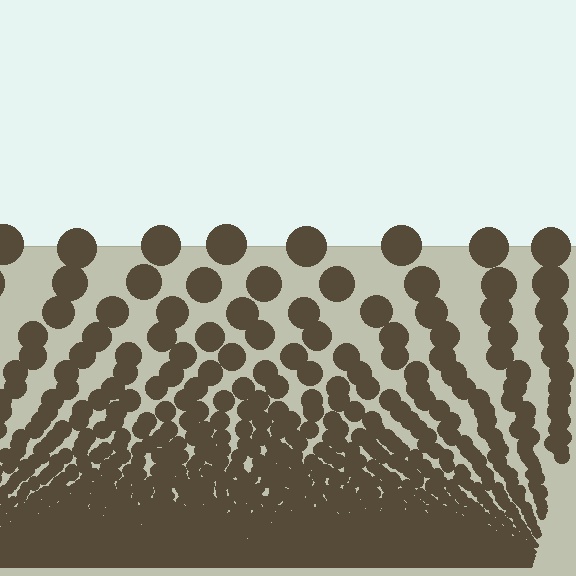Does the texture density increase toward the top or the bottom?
Density increases toward the bottom.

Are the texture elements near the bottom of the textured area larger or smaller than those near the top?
Smaller. The gradient is inverted — elements near the bottom are smaller and denser.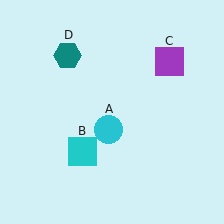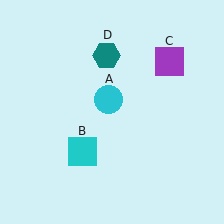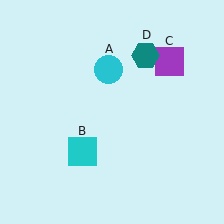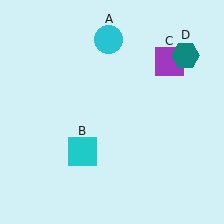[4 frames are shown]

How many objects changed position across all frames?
2 objects changed position: cyan circle (object A), teal hexagon (object D).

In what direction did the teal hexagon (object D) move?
The teal hexagon (object D) moved right.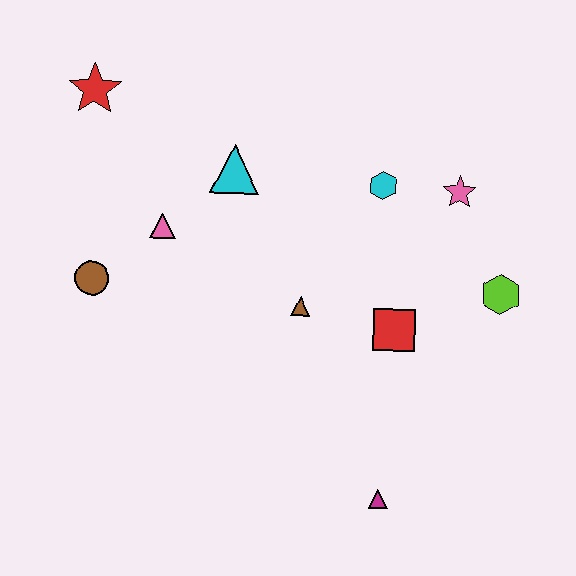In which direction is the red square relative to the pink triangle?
The red square is to the right of the pink triangle.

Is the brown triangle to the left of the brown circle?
No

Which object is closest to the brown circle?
The pink triangle is closest to the brown circle.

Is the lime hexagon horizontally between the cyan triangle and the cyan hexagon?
No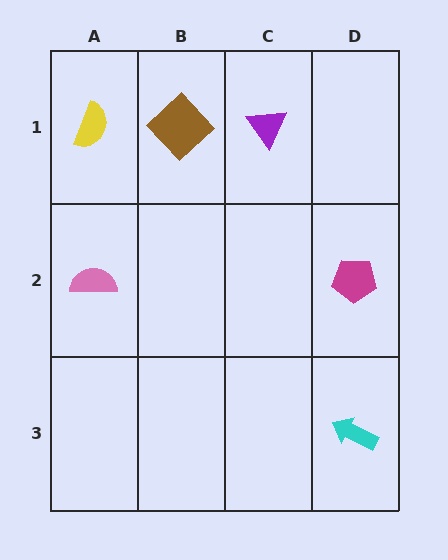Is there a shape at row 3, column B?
No, that cell is empty.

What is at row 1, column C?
A purple triangle.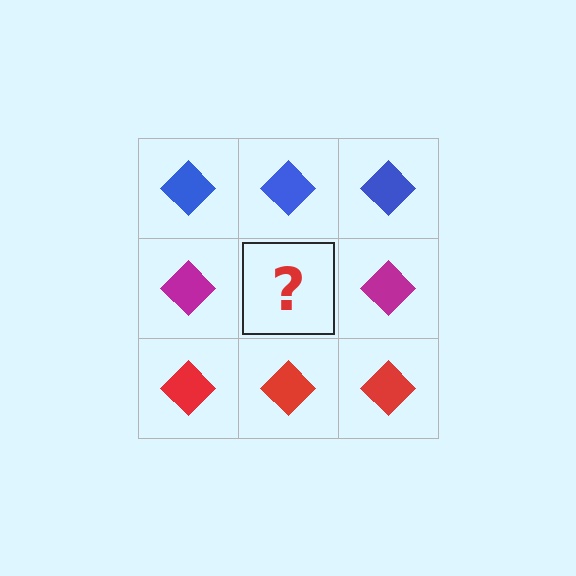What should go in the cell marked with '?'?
The missing cell should contain a magenta diamond.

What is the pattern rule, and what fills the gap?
The rule is that each row has a consistent color. The gap should be filled with a magenta diamond.